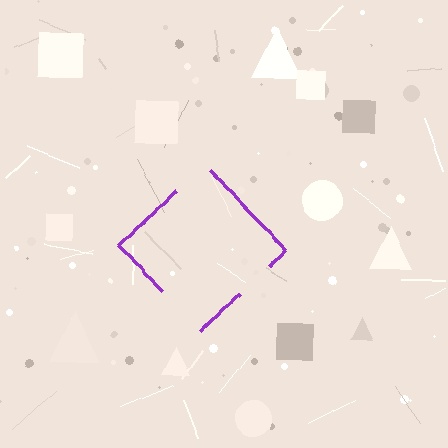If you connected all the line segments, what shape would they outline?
They would outline a diamond.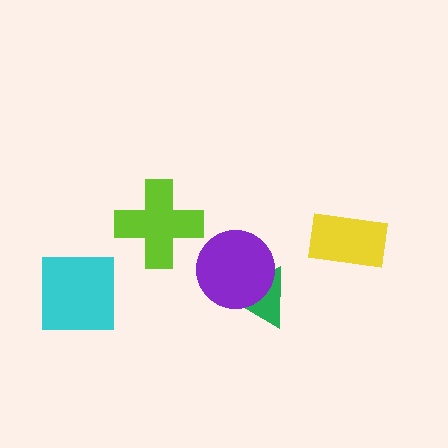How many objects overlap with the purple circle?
1 object overlaps with the purple circle.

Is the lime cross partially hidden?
No, no other shape covers it.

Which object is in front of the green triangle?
The purple circle is in front of the green triangle.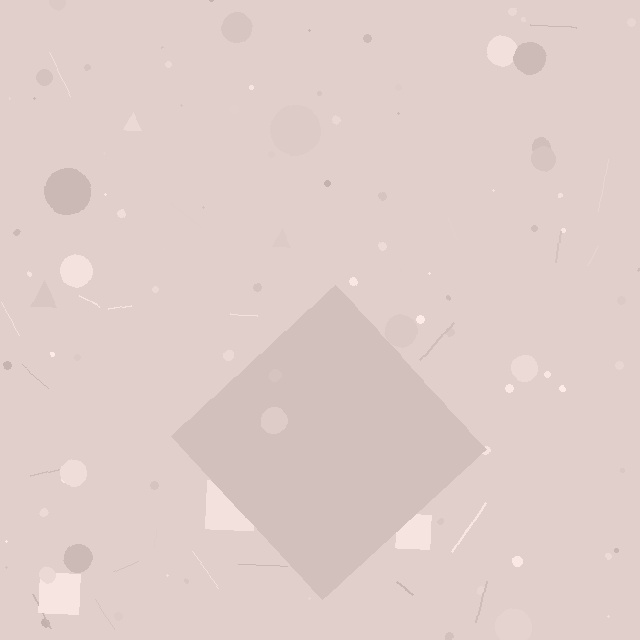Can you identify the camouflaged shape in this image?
The camouflaged shape is a diamond.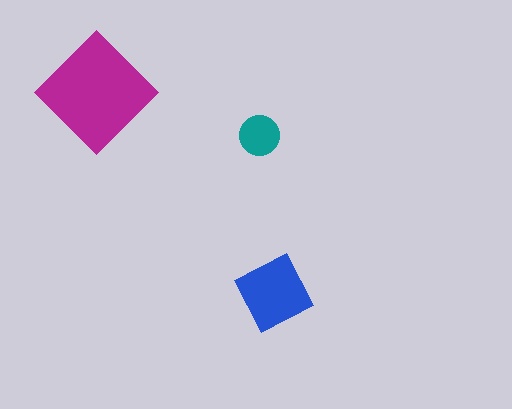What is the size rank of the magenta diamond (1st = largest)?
1st.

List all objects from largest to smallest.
The magenta diamond, the blue square, the teal circle.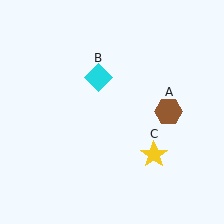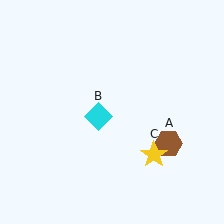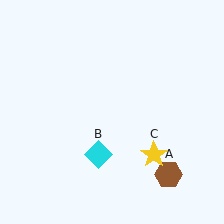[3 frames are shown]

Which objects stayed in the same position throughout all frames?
Yellow star (object C) remained stationary.